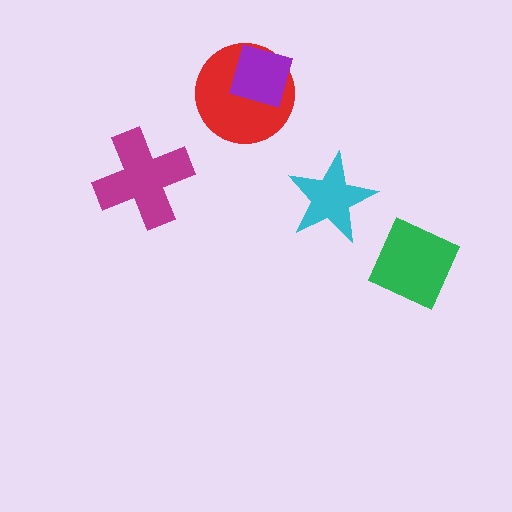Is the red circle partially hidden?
Yes, it is partially covered by another shape.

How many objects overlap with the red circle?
1 object overlaps with the red circle.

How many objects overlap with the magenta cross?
0 objects overlap with the magenta cross.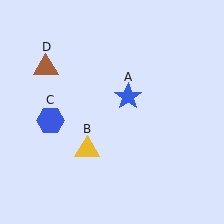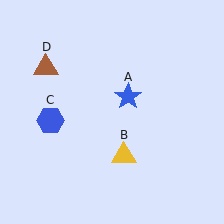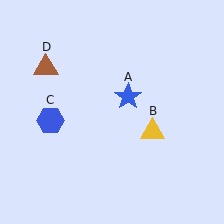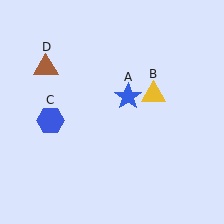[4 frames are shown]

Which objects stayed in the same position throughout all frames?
Blue star (object A) and blue hexagon (object C) and brown triangle (object D) remained stationary.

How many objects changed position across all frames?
1 object changed position: yellow triangle (object B).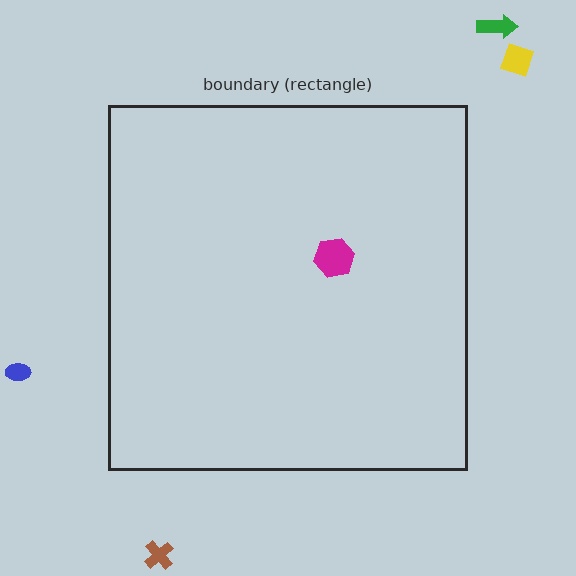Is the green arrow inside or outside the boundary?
Outside.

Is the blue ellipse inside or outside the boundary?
Outside.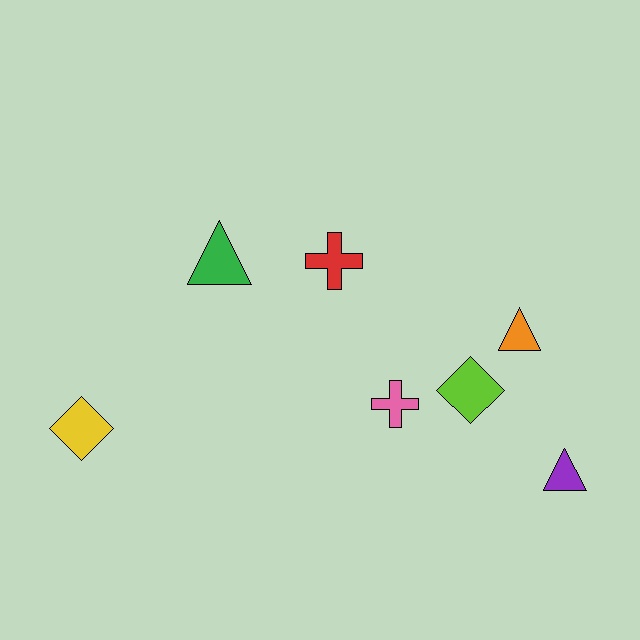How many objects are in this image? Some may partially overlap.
There are 7 objects.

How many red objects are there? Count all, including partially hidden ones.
There is 1 red object.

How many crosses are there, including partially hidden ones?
There are 2 crosses.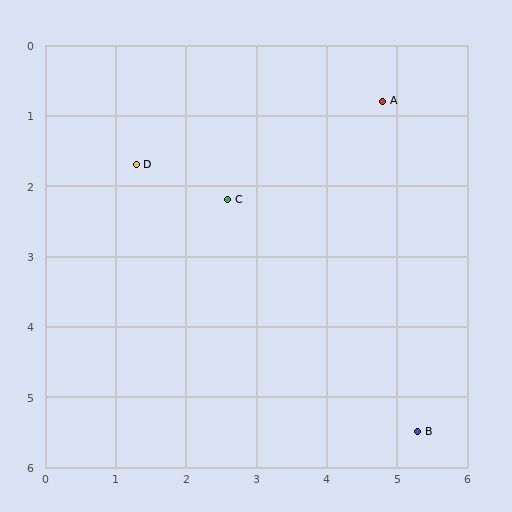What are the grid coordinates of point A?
Point A is at approximately (4.8, 0.8).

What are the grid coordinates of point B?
Point B is at approximately (5.3, 5.5).